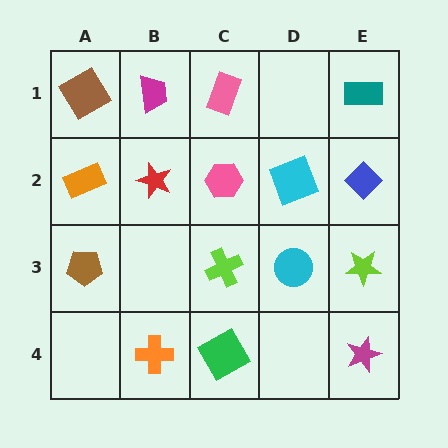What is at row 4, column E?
A magenta star.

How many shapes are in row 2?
5 shapes.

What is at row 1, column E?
A teal rectangle.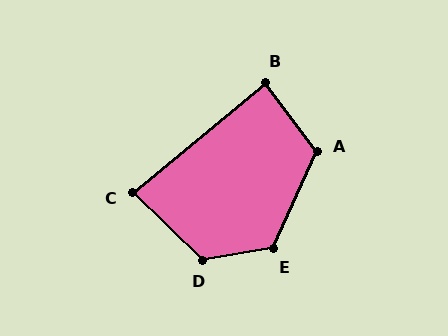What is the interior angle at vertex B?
Approximately 87 degrees (approximately right).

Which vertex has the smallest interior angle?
C, at approximately 84 degrees.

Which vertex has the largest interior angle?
D, at approximately 127 degrees.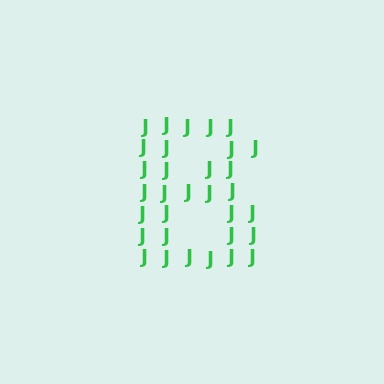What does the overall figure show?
The overall figure shows the letter B.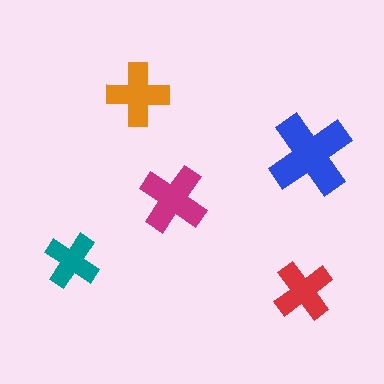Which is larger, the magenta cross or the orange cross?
The magenta one.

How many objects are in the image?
There are 5 objects in the image.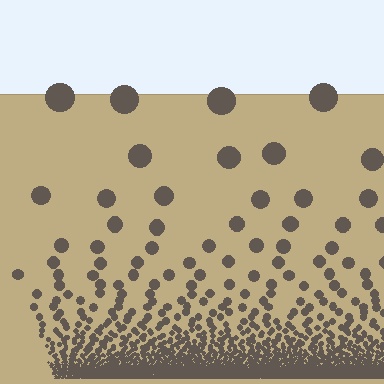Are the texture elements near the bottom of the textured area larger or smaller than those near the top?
Smaller. The gradient is inverted — elements near the bottom are smaller and denser.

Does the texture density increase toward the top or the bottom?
Density increases toward the bottom.